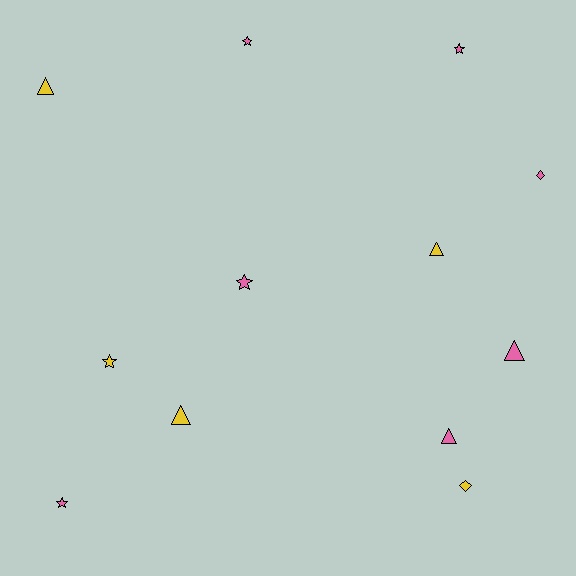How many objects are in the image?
There are 12 objects.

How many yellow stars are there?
There is 1 yellow star.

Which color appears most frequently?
Pink, with 7 objects.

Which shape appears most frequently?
Triangle, with 5 objects.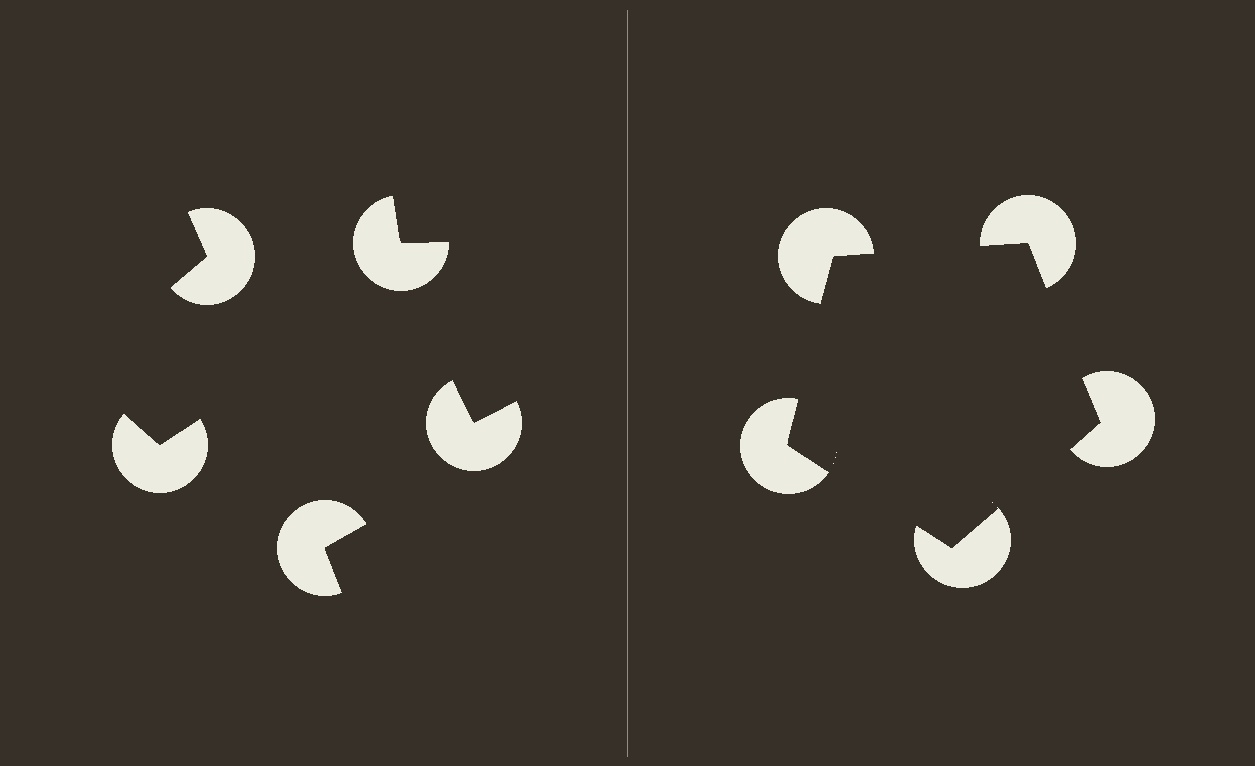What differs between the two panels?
The pac-man discs are positioned identically on both sides; only the wedge orientations differ. On the right they align to a pentagon; on the left they are misaligned.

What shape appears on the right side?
An illusory pentagon.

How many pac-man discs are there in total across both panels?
10 — 5 on each side.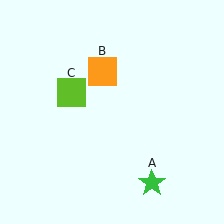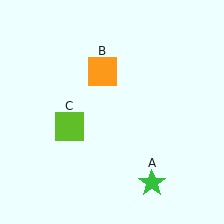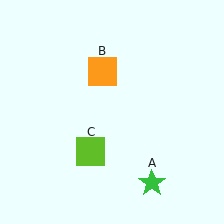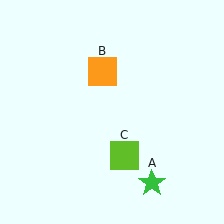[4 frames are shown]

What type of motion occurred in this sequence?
The lime square (object C) rotated counterclockwise around the center of the scene.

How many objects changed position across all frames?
1 object changed position: lime square (object C).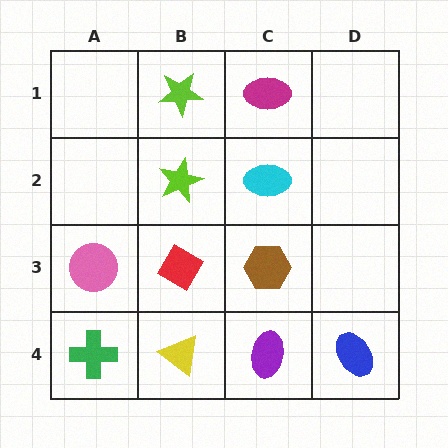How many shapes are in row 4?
4 shapes.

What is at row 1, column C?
A magenta ellipse.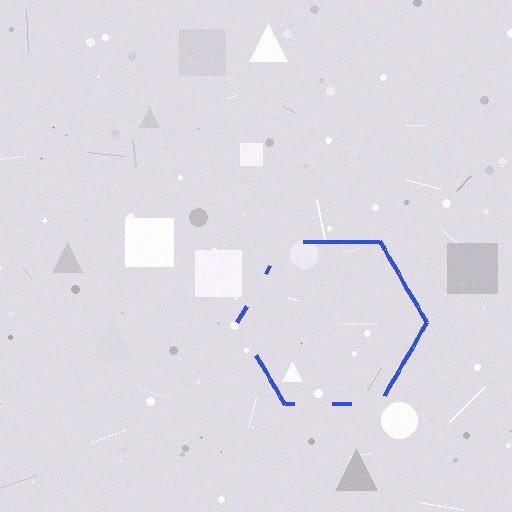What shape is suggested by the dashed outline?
The dashed outline suggests a hexagon.